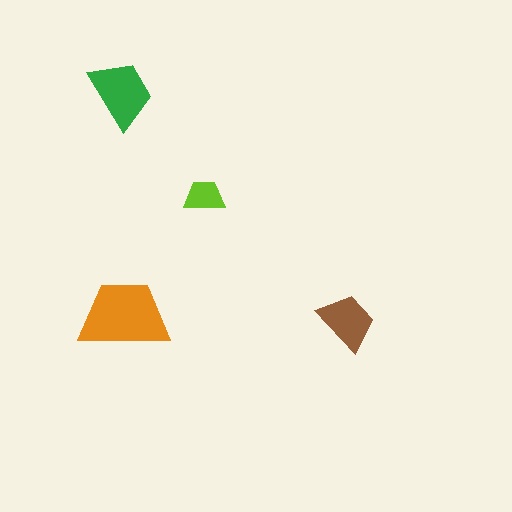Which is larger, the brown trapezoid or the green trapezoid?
The green one.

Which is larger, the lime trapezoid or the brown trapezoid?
The brown one.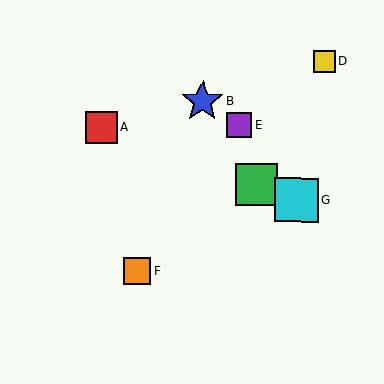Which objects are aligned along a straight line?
Objects A, C, G are aligned along a straight line.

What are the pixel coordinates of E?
Object E is at (239, 125).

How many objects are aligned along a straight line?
3 objects (A, C, G) are aligned along a straight line.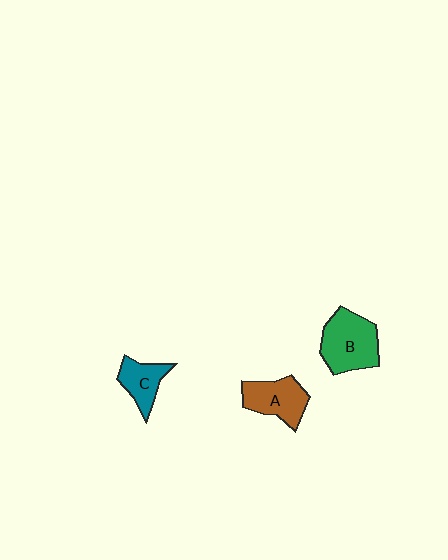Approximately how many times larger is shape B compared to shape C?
Approximately 1.7 times.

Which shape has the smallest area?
Shape C (teal).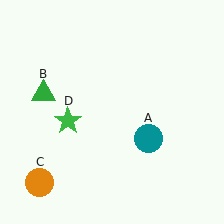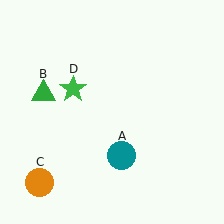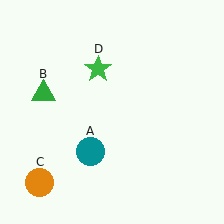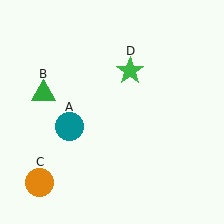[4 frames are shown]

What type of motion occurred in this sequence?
The teal circle (object A), green star (object D) rotated clockwise around the center of the scene.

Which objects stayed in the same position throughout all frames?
Green triangle (object B) and orange circle (object C) remained stationary.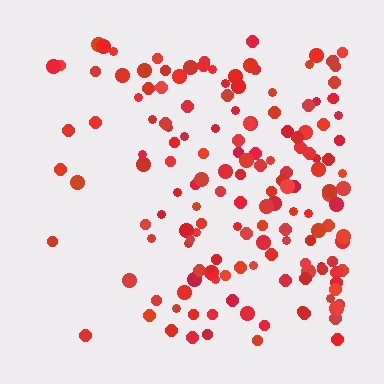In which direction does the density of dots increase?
From left to right, with the right side densest.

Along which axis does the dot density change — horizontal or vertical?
Horizontal.